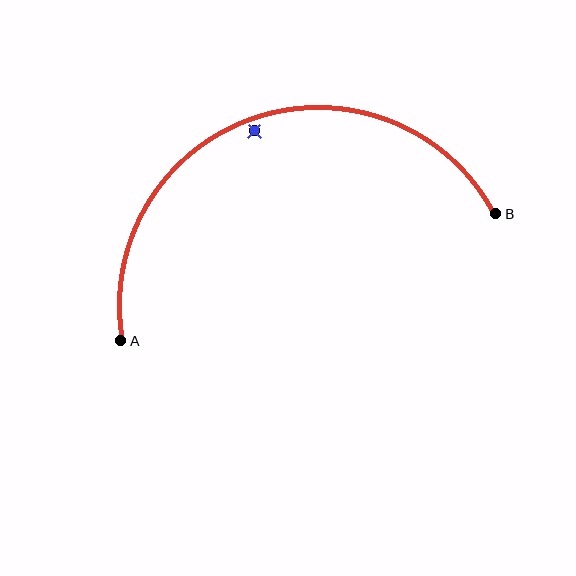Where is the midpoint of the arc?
The arc midpoint is the point on the curve farthest from the straight line joining A and B. It sits above that line.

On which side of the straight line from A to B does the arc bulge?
The arc bulges above the straight line connecting A and B.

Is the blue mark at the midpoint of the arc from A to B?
No — the blue mark does not lie on the arc at all. It sits slightly inside the curve.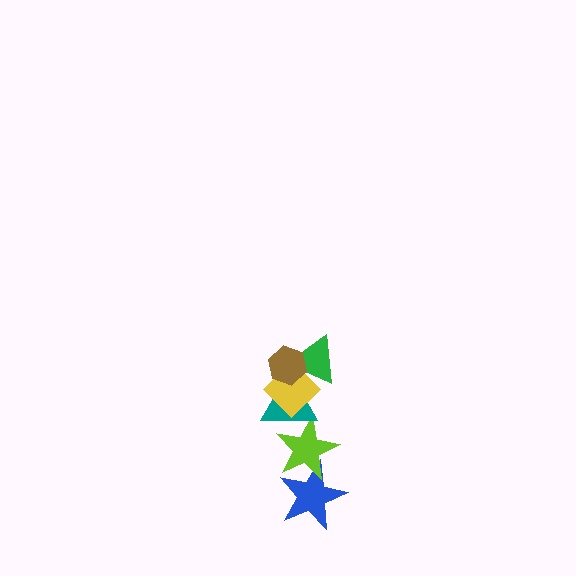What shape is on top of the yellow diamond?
The green triangle is on top of the yellow diamond.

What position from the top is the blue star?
The blue star is 6th from the top.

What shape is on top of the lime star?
The teal triangle is on top of the lime star.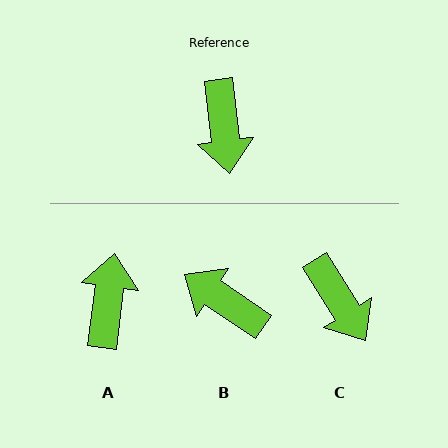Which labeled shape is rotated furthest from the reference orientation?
A, about 166 degrees away.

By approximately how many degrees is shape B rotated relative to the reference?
Approximately 131 degrees clockwise.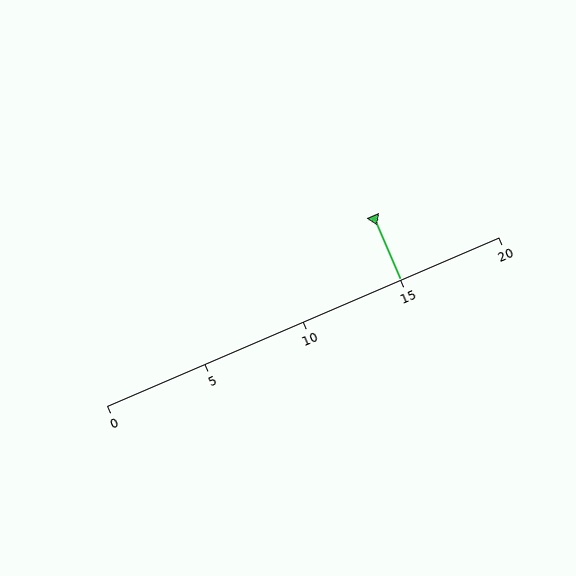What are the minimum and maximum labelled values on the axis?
The axis runs from 0 to 20.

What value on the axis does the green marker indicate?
The marker indicates approximately 15.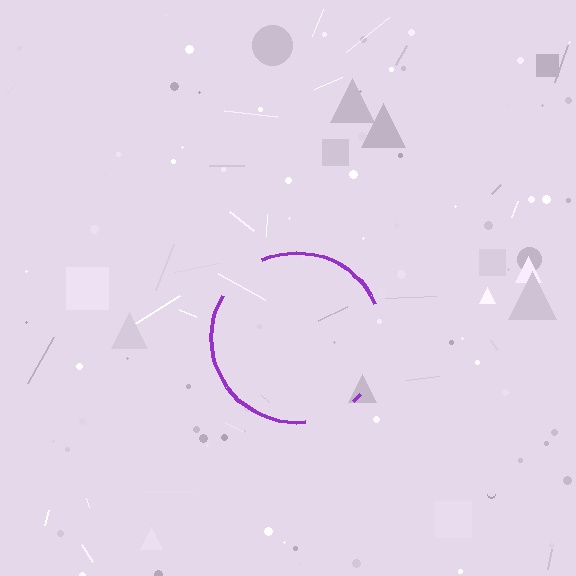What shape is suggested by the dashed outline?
The dashed outline suggests a circle.